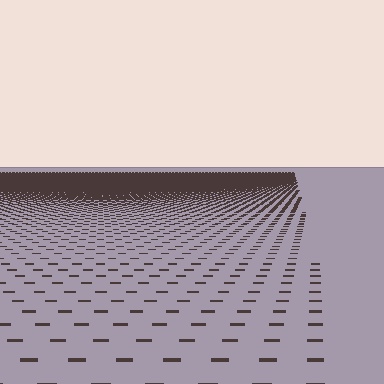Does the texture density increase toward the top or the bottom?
Density increases toward the top.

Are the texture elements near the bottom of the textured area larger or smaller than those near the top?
Larger. Near the bottom, elements are closer to the viewer and appear at a bigger on-screen size.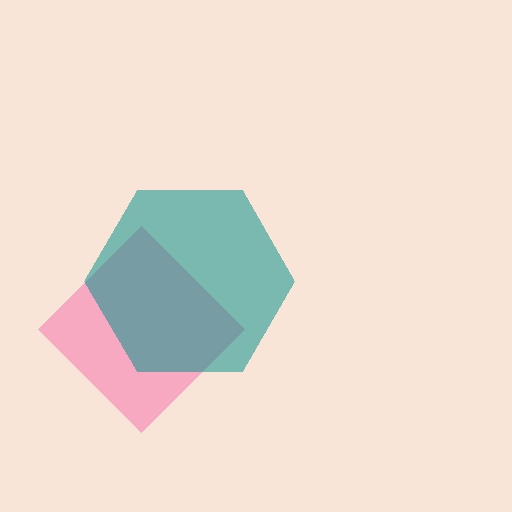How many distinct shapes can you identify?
There are 2 distinct shapes: a pink diamond, a teal hexagon.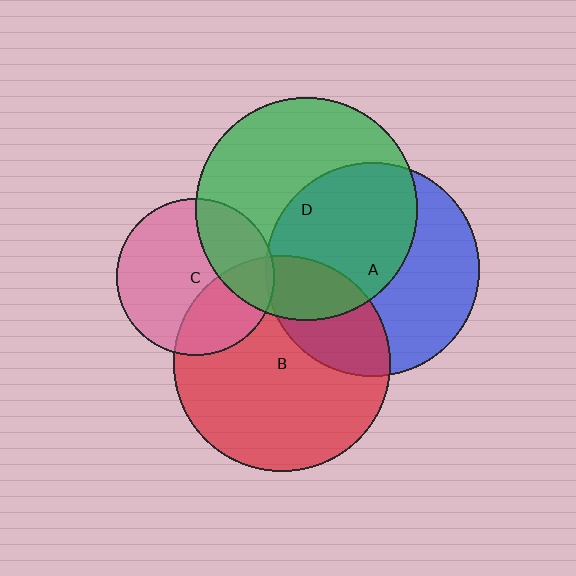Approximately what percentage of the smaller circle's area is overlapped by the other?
Approximately 30%.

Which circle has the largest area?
Circle D (green).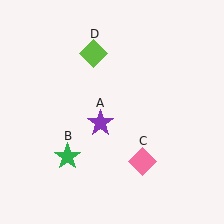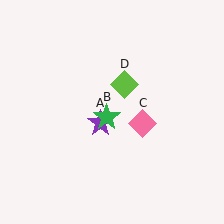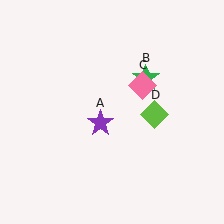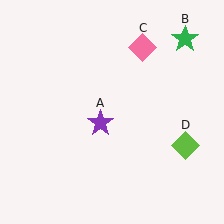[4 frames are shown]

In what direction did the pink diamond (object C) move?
The pink diamond (object C) moved up.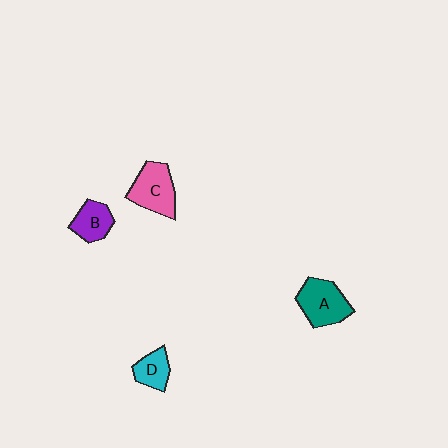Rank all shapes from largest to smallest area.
From largest to smallest: A (teal), C (pink), B (purple), D (cyan).